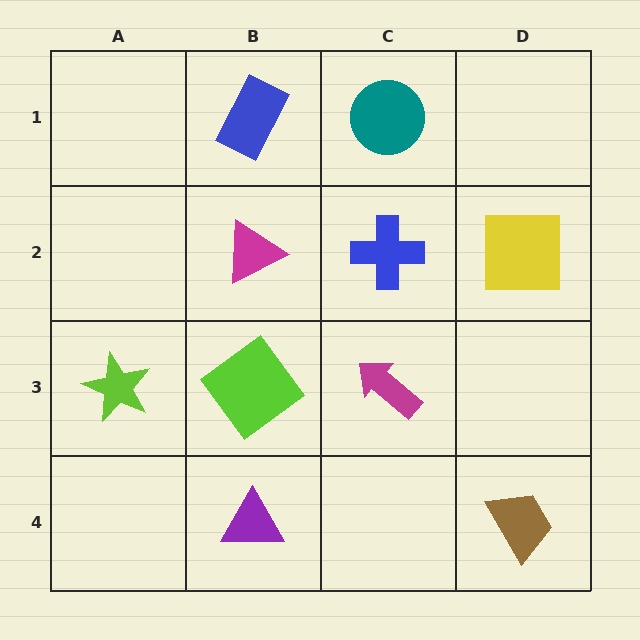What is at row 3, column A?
A lime star.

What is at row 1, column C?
A teal circle.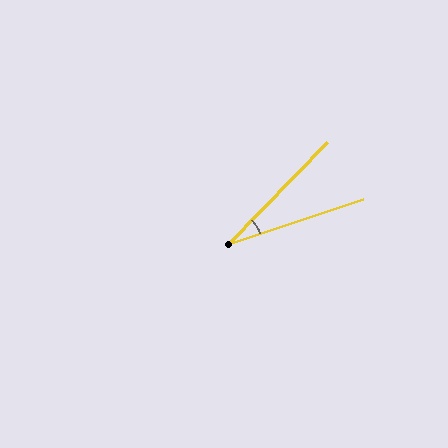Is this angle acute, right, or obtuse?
It is acute.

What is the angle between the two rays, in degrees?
Approximately 27 degrees.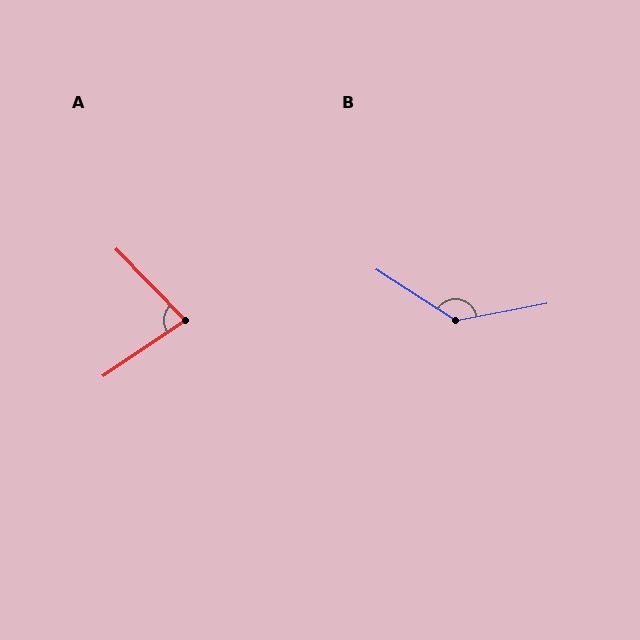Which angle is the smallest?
A, at approximately 80 degrees.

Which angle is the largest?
B, at approximately 136 degrees.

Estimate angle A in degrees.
Approximately 80 degrees.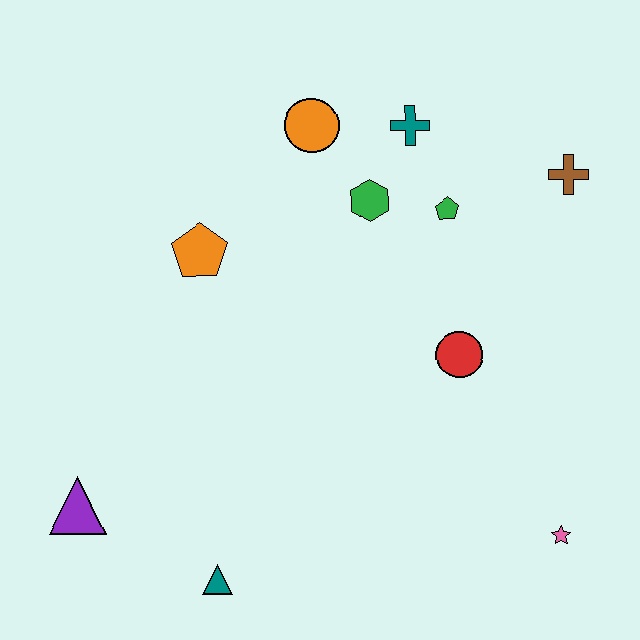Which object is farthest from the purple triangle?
The brown cross is farthest from the purple triangle.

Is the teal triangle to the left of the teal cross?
Yes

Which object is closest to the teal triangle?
The purple triangle is closest to the teal triangle.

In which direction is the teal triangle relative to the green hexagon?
The teal triangle is below the green hexagon.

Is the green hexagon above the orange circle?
No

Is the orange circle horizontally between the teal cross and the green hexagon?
No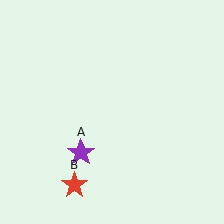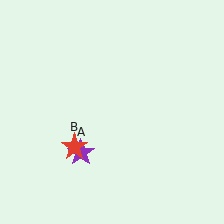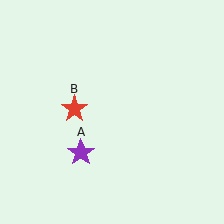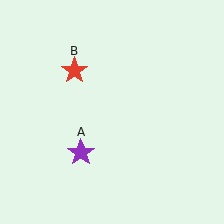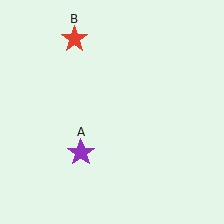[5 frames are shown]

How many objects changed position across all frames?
1 object changed position: red star (object B).